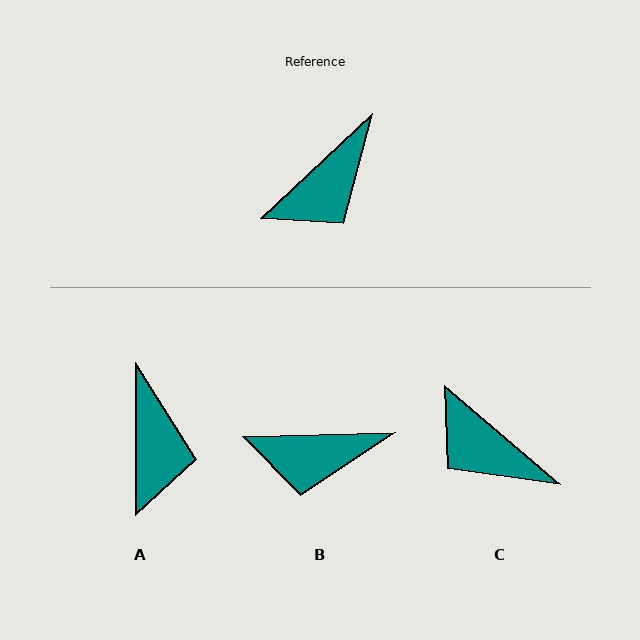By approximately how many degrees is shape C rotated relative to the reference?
Approximately 84 degrees clockwise.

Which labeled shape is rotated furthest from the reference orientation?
C, about 84 degrees away.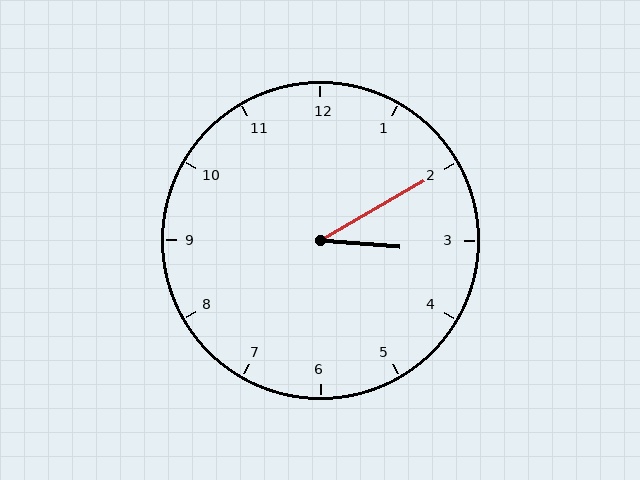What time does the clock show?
3:10.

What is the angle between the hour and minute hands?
Approximately 35 degrees.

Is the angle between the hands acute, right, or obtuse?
It is acute.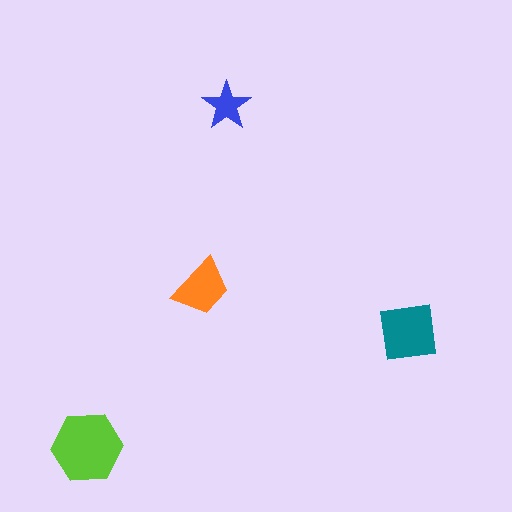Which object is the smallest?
The blue star.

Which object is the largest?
The lime hexagon.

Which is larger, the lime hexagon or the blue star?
The lime hexagon.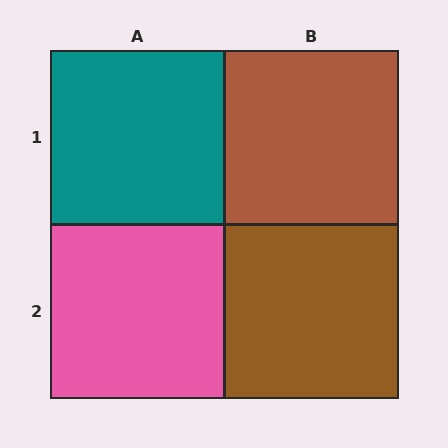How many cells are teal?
1 cell is teal.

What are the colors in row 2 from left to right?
Pink, brown.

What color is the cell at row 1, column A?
Teal.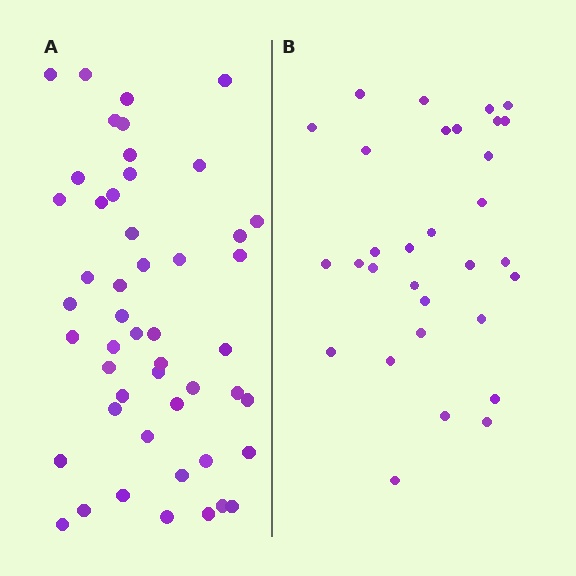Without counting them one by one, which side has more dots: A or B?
Region A (the left region) has more dots.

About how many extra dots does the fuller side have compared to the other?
Region A has approximately 20 more dots than region B.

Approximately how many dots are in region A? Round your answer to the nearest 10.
About 50 dots. (The exact count is 49, which rounds to 50.)